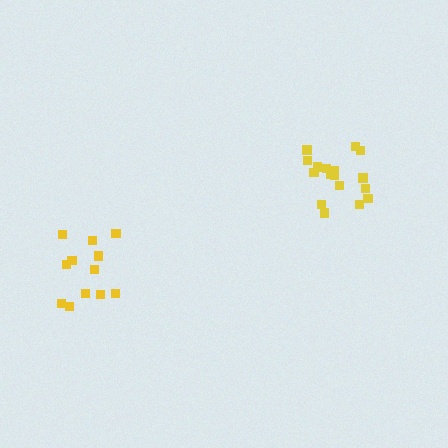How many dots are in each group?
Group 1: 12 dots, Group 2: 18 dots (30 total).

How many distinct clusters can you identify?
There are 2 distinct clusters.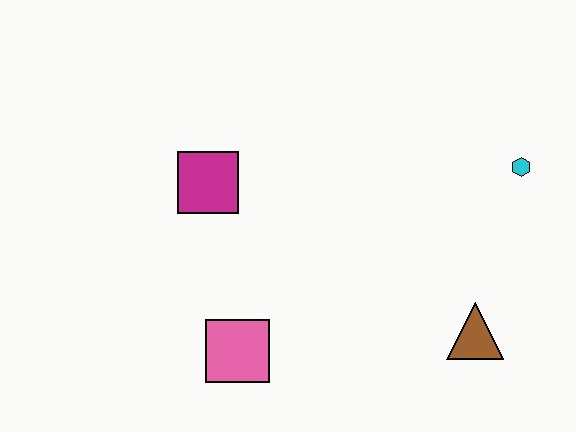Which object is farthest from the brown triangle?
The magenta square is farthest from the brown triangle.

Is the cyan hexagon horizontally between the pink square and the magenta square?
No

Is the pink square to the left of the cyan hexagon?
Yes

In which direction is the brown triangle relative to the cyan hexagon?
The brown triangle is below the cyan hexagon.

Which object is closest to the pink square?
The magenta square is closest to the pink square.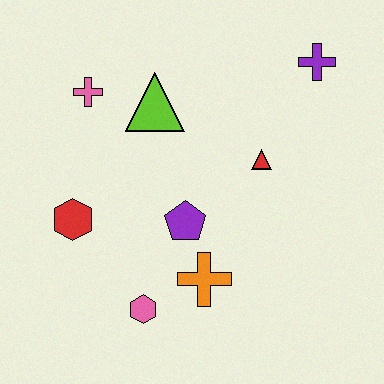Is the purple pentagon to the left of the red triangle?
Yes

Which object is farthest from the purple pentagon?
The purple cross is farthest from the purple pentagon.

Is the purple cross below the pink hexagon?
No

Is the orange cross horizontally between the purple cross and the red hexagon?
Yes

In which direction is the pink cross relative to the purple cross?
The pink cross is to the left of the purple cross.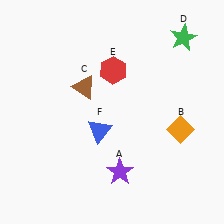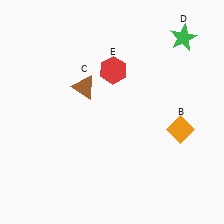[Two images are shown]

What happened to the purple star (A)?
The purple star (A) was removed in Image 2. It was in the bottom-right area of Image 1.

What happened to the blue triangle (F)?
The blue triangle (F) was removed in Image 2. It was in the bottom-left area of Image 1.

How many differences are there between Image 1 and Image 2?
There are 2 differences between the two images.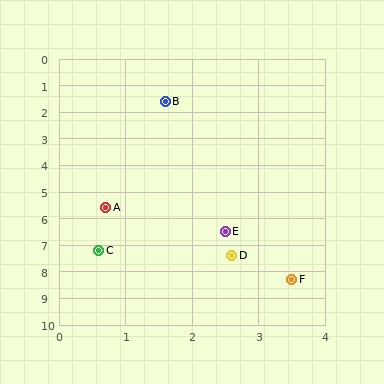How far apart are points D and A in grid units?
Points D and A are about 2.6 grid units apart.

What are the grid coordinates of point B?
Point B is at approximately (1.6, 1.6).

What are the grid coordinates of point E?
Point E is at approximately (2.5, 6.5).